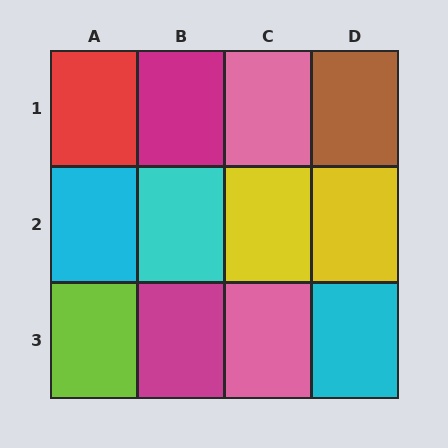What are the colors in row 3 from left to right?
Lime, magenta, pink, cyan.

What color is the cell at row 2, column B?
Cyan.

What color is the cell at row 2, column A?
Cyan.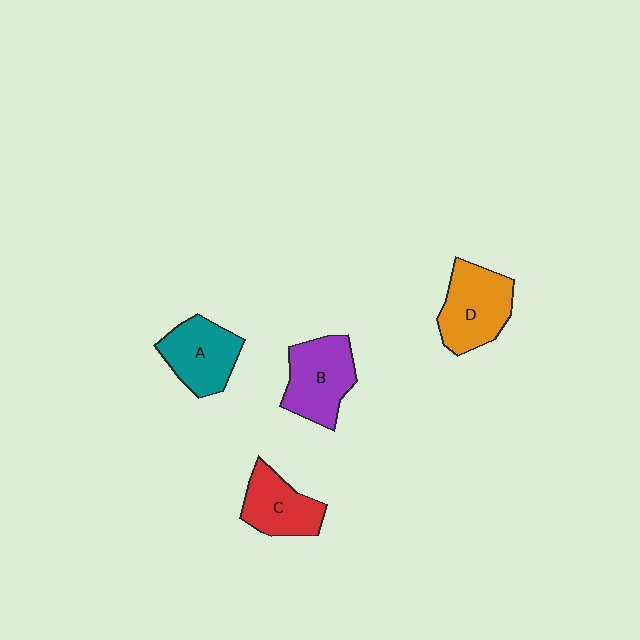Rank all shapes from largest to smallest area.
From largest to smallest: D (orange), B (purple), A (teal), C (red).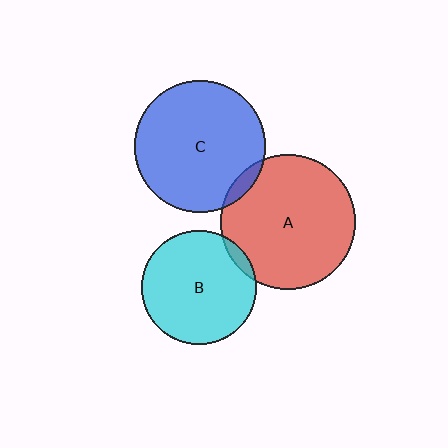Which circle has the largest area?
Circle A (red).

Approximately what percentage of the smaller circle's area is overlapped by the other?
Approximately 5%.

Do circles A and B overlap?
Yes.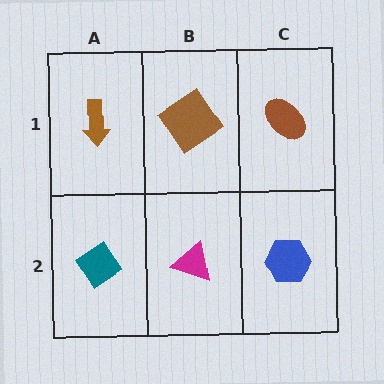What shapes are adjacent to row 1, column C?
A blue hexagon (row 2, column C), a brown diamond (row 1, column B).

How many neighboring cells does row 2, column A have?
2.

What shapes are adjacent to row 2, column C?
A brown ellipse (row 1, column C), a magenta triangle (row 2, column B).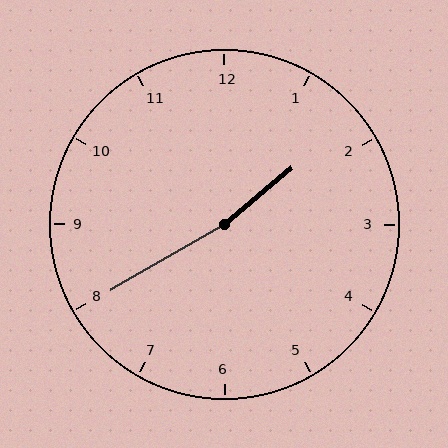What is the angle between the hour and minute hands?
Approximately 170 degrees.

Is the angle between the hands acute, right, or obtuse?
It is obtuse.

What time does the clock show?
1:40.